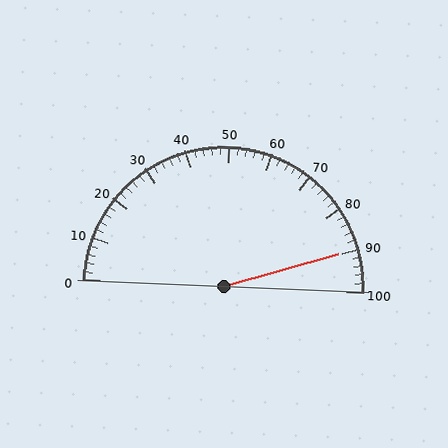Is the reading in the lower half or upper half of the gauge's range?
The reading is in the upper half of the range (0 to 100).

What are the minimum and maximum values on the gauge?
The gauge ranges from 0 to 100.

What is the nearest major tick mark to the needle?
The nearest major tick mark is 90.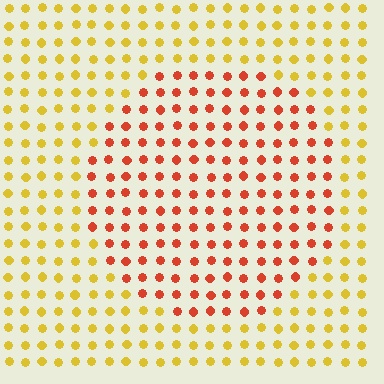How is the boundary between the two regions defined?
The boundary is defined purely by a slight shift in hue (about 44 degrees). Spacing, size, and orientation are identical on both sides.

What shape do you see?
I see a circle.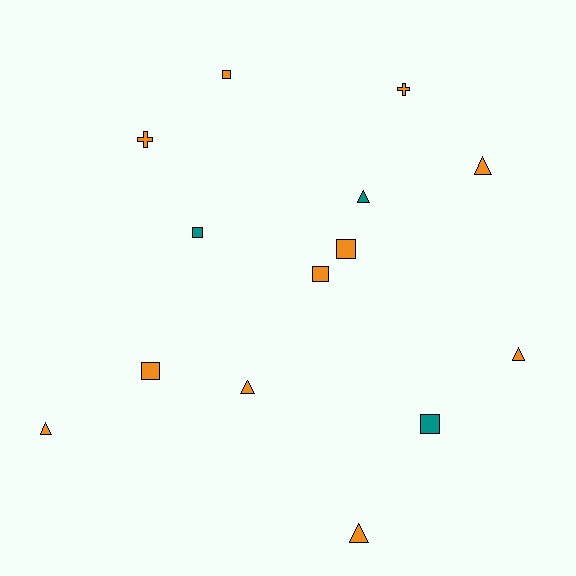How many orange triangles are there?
There are 5 orange triangles.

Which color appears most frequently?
Orange, with 11 objects.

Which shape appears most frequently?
Square, with 6 objects.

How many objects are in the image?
There are 14 objects.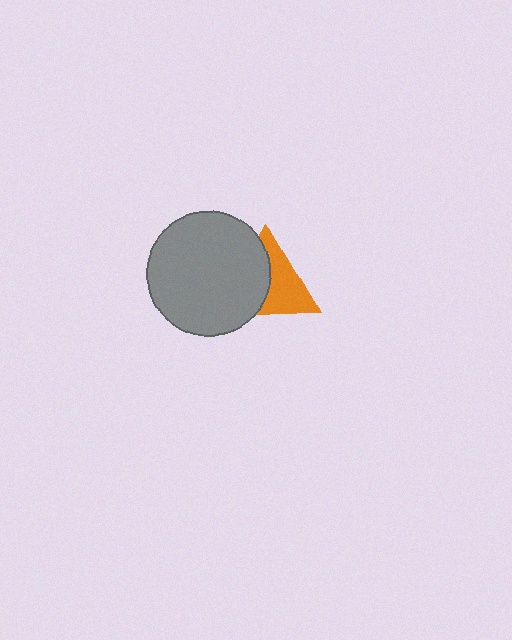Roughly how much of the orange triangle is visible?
About half of it is visible (roughly 51%).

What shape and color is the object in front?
The object in front is a gray circle.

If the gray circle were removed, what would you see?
You would see the complete orange triangle.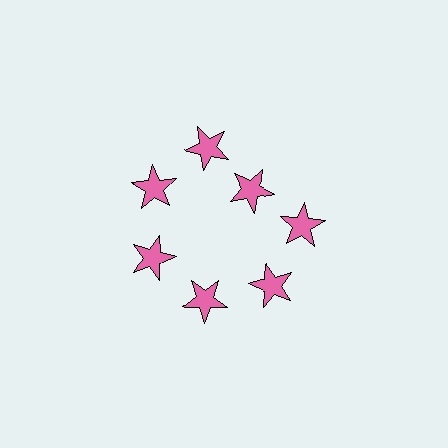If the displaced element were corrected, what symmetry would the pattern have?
It would have 7-fold rotational symmetry — the pattern would map onto itself every 51 degrees.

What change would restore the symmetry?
The symmetry would be restored by moving it outward, back onto the ring so that all 7 stars sit at equal angles and equal distance from the center.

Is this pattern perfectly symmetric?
No. The 7 pink stars are arranged in a ring, but one element near the 1 o'clock position is pulled inward toward the center, breaking the 7-fold rotational symmetry.